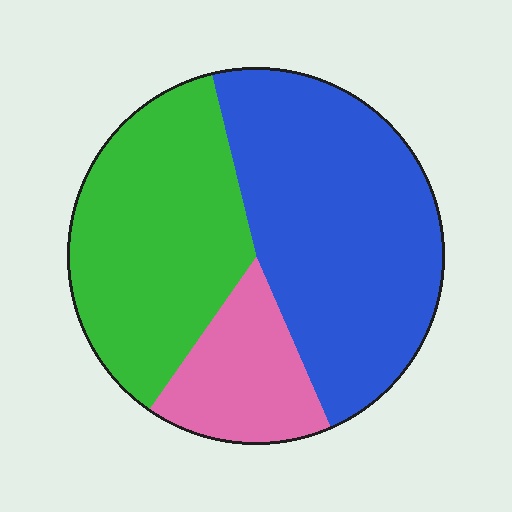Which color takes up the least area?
Pink, at roughly 15%.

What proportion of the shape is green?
Green covers around 35% of the shape.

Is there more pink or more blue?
Blue.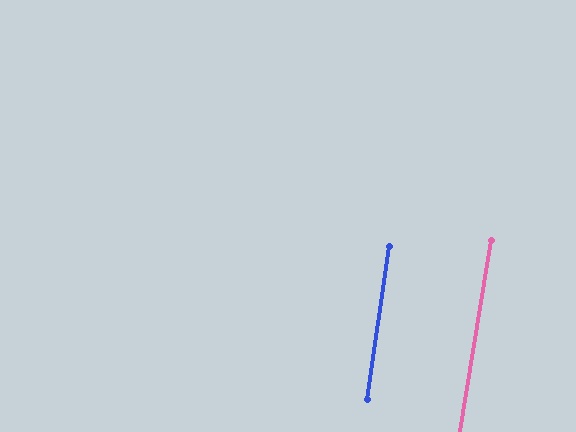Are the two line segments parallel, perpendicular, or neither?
Parallel — their directions differ by only 1.0°.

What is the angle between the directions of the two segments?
Approximately 1 degree.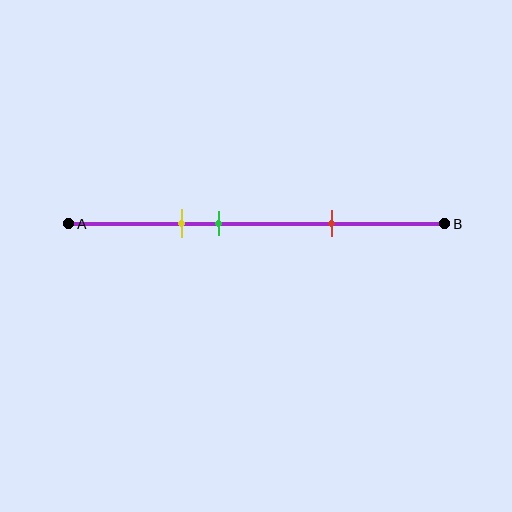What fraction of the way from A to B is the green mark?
The green mark is approximately 40% (0.4) of the way from A to B.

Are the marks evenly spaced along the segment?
No, the marks are not evenly spaced.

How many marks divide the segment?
There are 3 marks dividing the segment.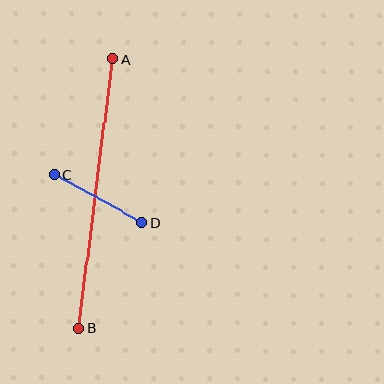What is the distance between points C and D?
The distance is approximately 100 pixels.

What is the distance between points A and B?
The distance is approximately 271 pixels.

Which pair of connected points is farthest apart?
Points A and B are farthest apart.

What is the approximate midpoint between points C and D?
The midpoint is at approximately (98, 198) pixels.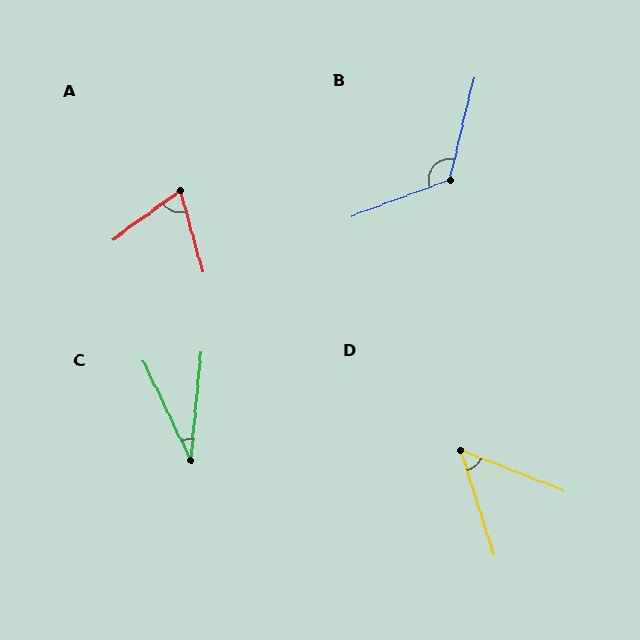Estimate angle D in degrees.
Approximately 51 degrees.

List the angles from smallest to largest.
C (31°), D (51°), A (70°), B (124°).